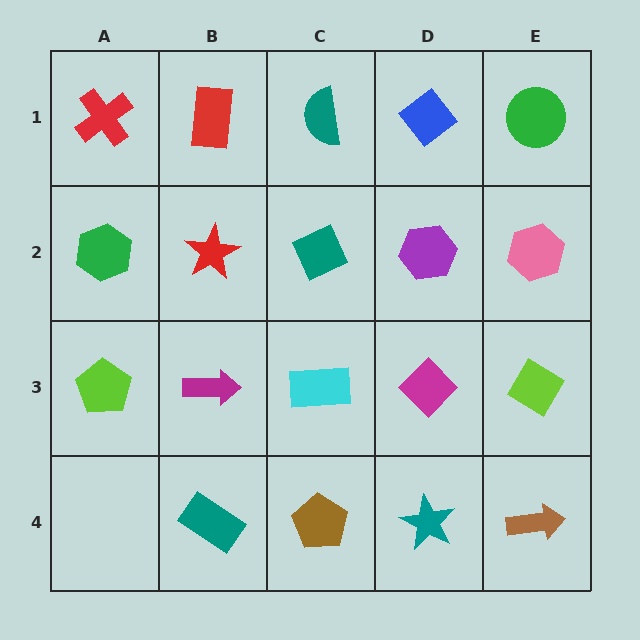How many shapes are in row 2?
5 shapes.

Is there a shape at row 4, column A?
No, that cell is empty.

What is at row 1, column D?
A blue diamond.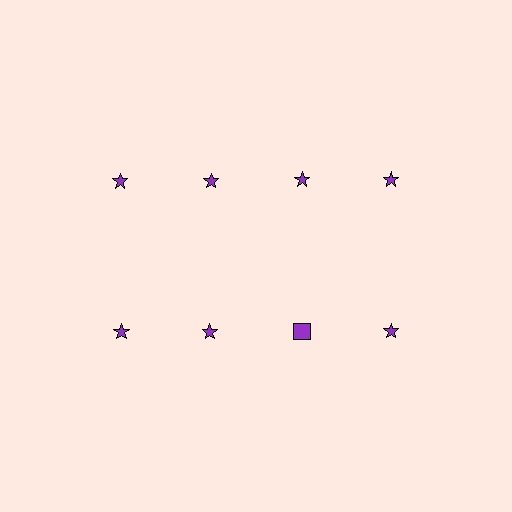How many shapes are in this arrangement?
There are 8 shapes arranged in a grid pattern.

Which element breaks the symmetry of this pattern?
The purple square in the second row, center column breaks the symmetry. All other shapes are purple stars.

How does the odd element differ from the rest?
It has a different shape: square instead of star.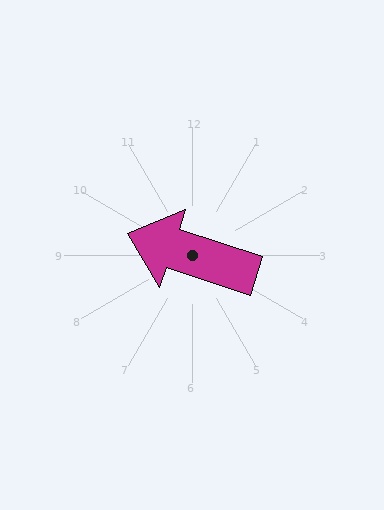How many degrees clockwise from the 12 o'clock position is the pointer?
Approximately 288 degrees.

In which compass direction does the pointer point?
West.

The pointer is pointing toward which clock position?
Roughly 10 o'clock.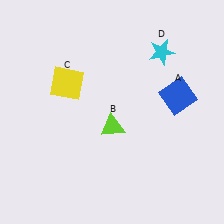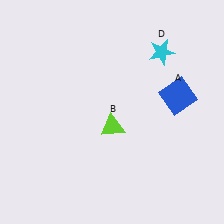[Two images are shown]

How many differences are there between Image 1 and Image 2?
There is 1 difference between the two images.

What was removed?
The yellow square (C) was removed in Image 2.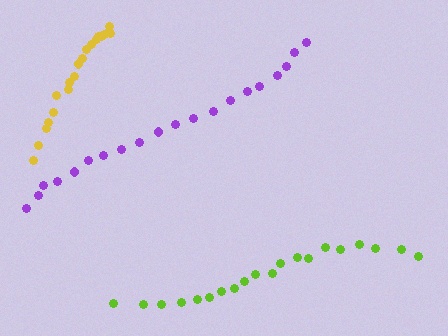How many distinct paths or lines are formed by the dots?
There are 3 distinct paths.